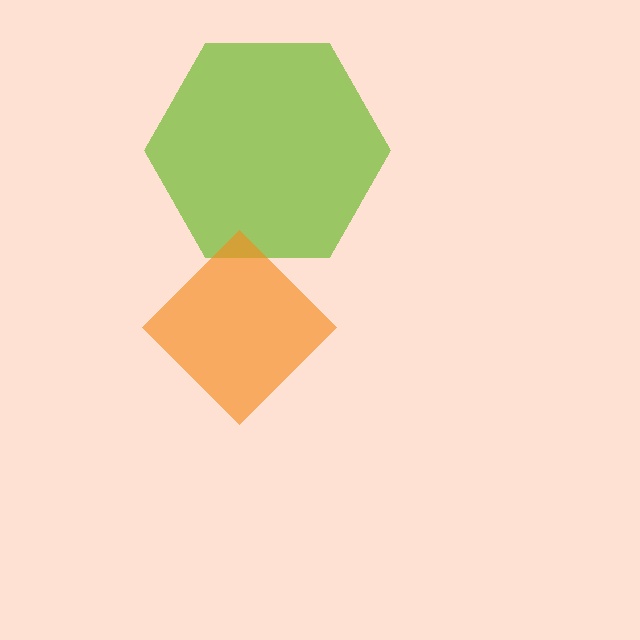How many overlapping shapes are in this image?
There are 2 overlapping shapes in the image.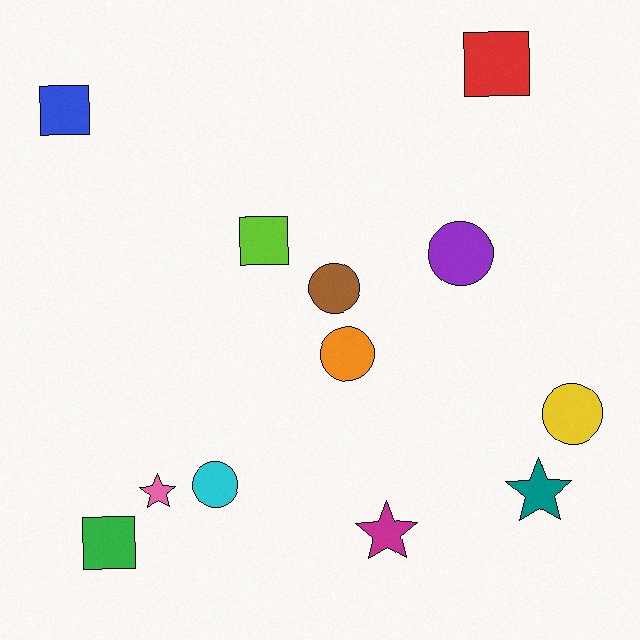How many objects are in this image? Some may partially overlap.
There are 12 objects.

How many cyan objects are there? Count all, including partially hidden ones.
There is 1 cyan object.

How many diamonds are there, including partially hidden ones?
There are no diamonds.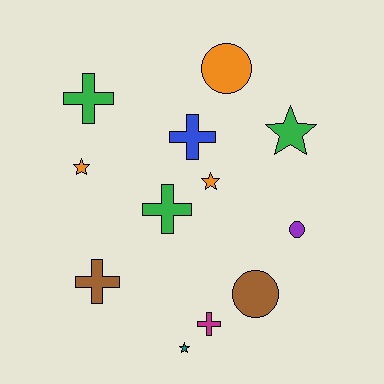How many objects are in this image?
There are 12 objects.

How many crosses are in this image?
There are 5 crosses.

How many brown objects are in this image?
There are 2 brown objects.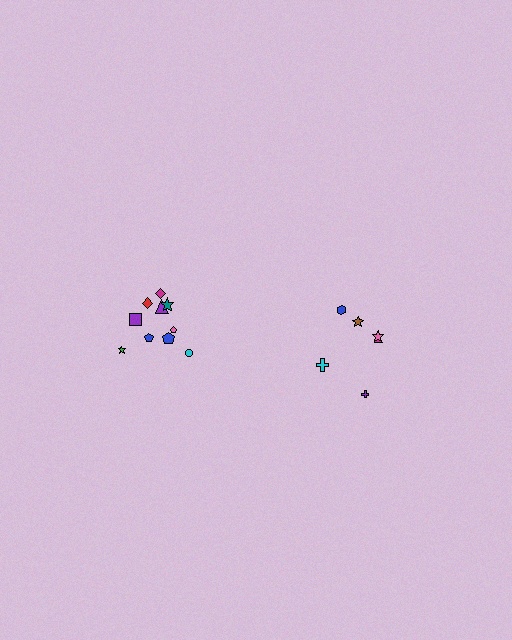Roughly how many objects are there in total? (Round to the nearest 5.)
Roughly 15 objects in total.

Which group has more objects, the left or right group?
The left group.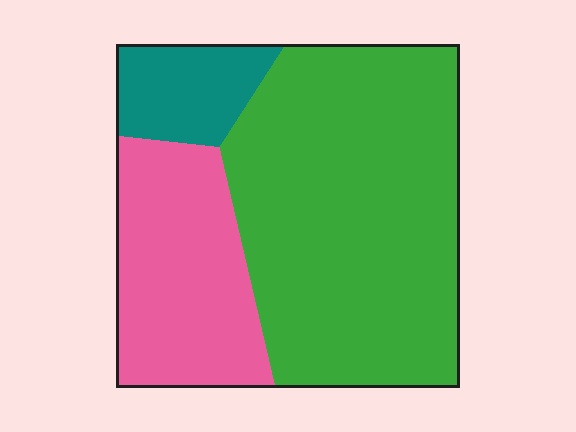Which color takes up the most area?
Green, at roughly 60%.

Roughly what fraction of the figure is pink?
Pink covers around 25% of the figure.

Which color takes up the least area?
Teal, at roughly 10%.